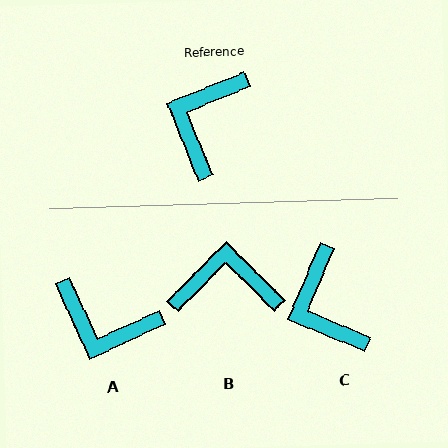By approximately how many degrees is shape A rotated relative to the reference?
Approximately 93 degrees counter-clockwise.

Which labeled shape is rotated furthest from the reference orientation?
A, about 93 degrees away.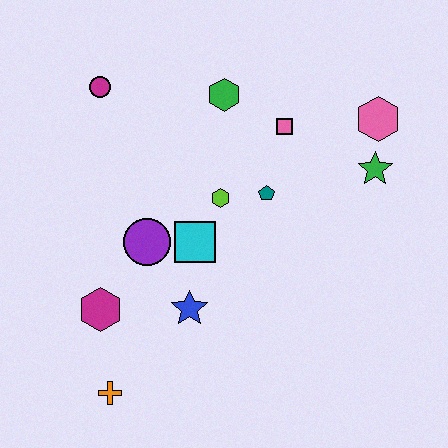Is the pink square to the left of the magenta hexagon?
No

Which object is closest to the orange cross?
The magenta hexagon is closest to the orange cross.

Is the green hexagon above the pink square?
Yes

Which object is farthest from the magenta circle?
The orange cross is farthest from the magenta circle.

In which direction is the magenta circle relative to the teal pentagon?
The magenta circle is to the left of the teal pentagon.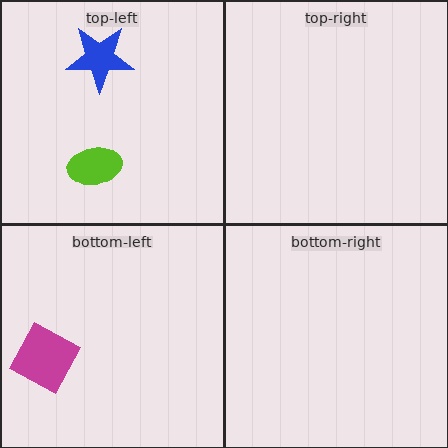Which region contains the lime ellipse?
The top-left region.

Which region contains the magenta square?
The bottom-left region.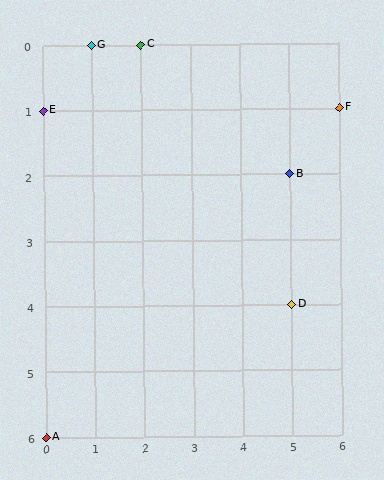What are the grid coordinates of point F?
Point F is at grid coordinates (6, 1).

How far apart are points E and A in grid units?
Points E and A are 5 rows apart.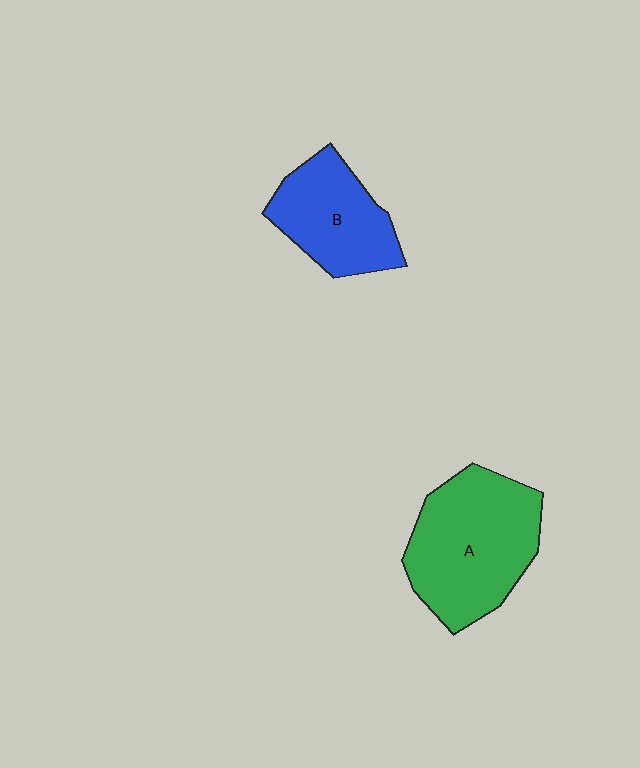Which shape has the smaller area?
Shape B (blue).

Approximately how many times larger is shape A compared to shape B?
Approximately 1.5 times.